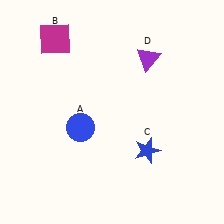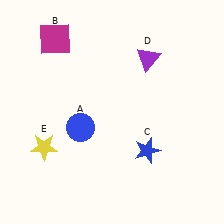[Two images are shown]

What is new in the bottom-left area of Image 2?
A yellow star (E) was added in the bottom-left area of Image 2.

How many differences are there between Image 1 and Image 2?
There is 1 difference between the two images.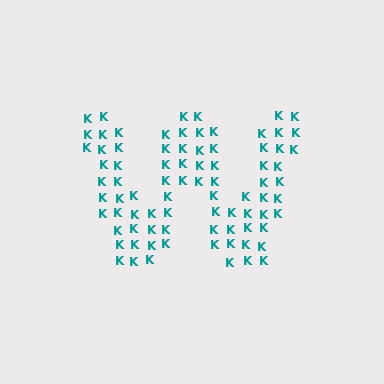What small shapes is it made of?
It is made of small letter K's.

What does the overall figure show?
The overall figure shows the letter W.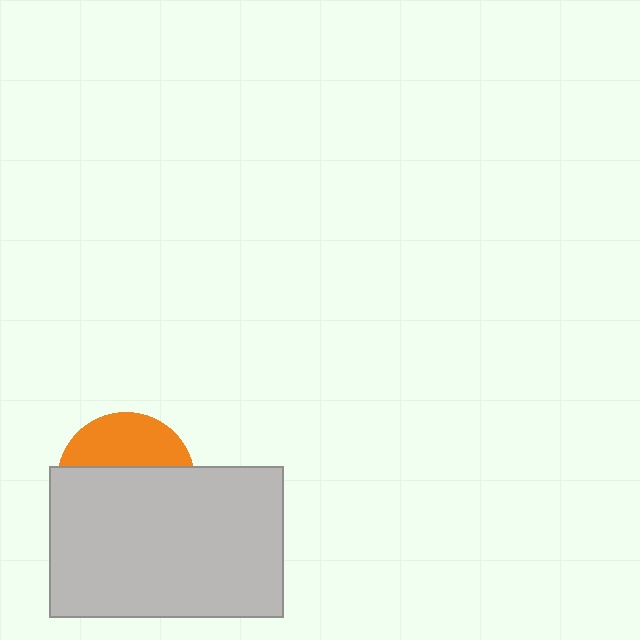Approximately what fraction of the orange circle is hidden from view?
Roughly 64% of the orange circle is hidden behind the light gray rectangle.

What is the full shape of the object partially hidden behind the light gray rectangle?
The partially hidden object is an orange circle.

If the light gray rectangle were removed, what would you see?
You would see the complete orange circle.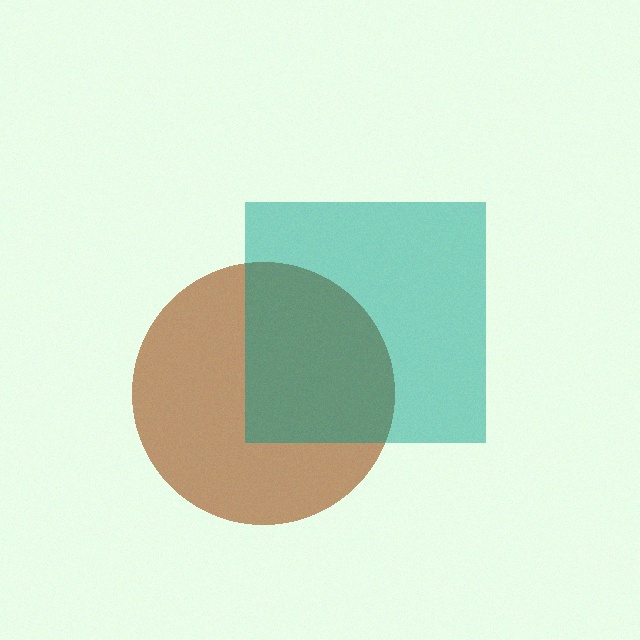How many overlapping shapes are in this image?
There are 2 overlapping shapes in the image.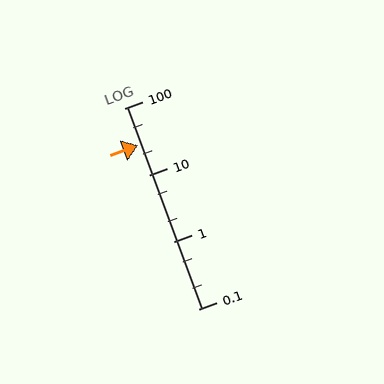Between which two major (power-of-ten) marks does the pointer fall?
The pointer is between 10 and 100.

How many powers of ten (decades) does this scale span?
The scale spans 3 decades, from 0.1 to 100.